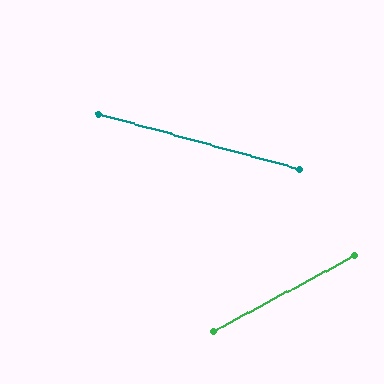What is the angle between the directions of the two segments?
Approximately 43 degrees.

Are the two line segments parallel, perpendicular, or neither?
Neither parallel nor perpendicular — they differ by about 43°.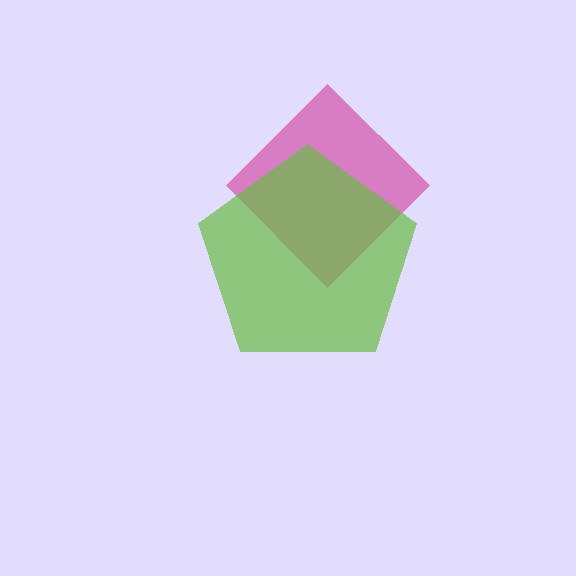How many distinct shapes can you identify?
There are 2 distinct shapes: a magenta diamond, a lime pentagon.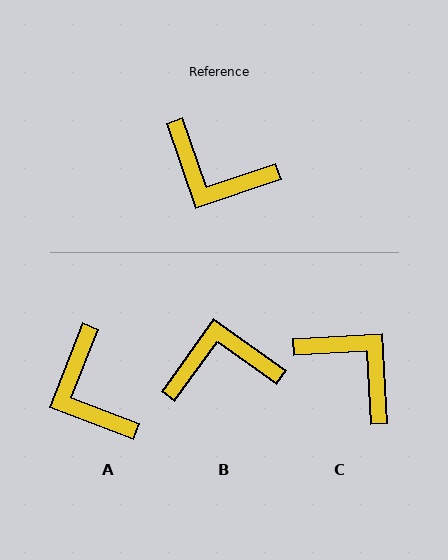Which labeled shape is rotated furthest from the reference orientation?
C, about 164 degrees away.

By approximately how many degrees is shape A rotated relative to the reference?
Approximately 40 degrees clockwise.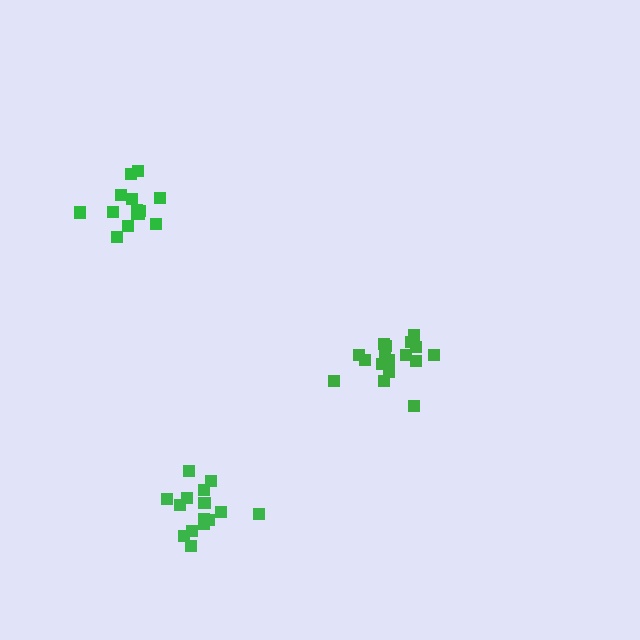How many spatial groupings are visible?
There are 3 spatial groupings.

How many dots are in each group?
Group 1: 18 dots, Group 2: 15 dots, Group 3: 14 dots (47 total).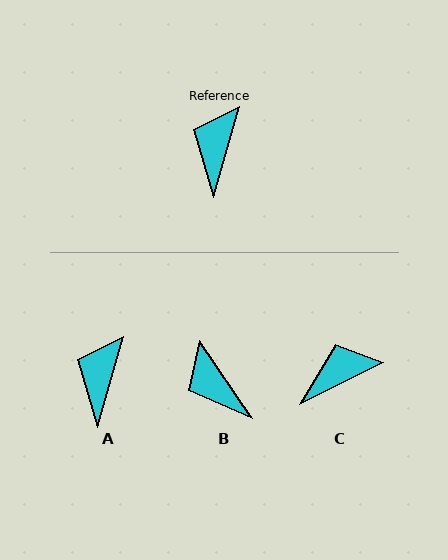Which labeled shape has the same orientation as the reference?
A.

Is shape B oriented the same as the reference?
No, it is off by about 50 degrees.